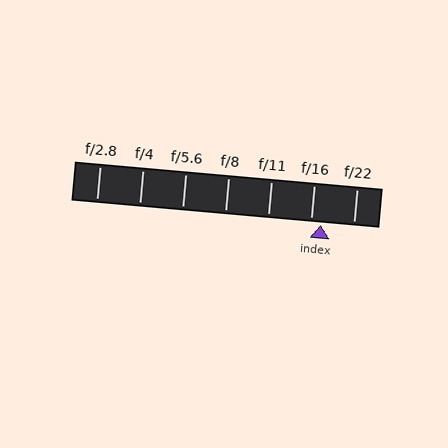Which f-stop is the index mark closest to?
The index mark is closest to f/16.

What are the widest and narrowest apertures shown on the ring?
The widest aperture shown is f/2.8 and the narrowest is f/22.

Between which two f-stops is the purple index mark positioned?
The index mark is between f/16 and f/22.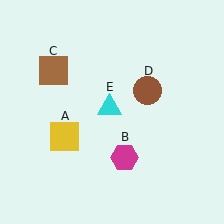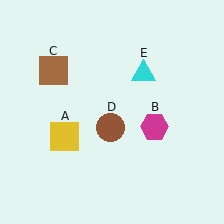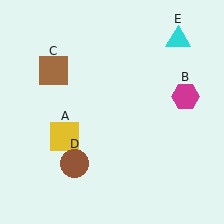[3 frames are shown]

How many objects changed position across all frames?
3 objects changed position: magenta hexagon (object B), brown circle (object D), cyan triangle (object E).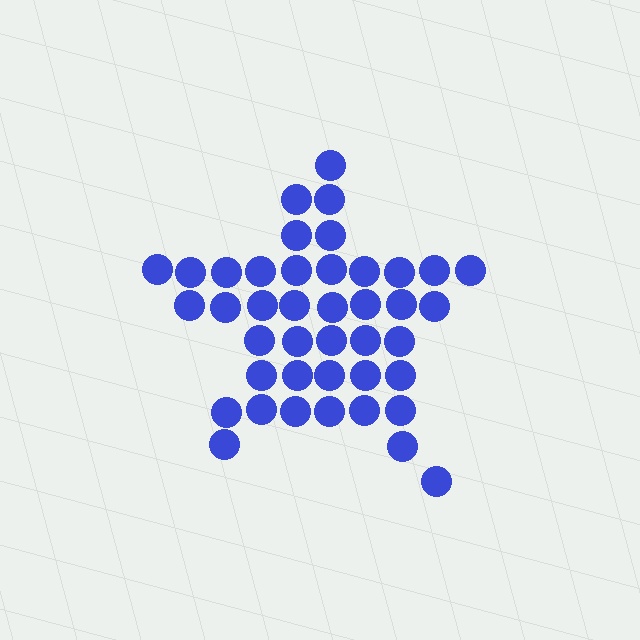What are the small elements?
The small elements are circles.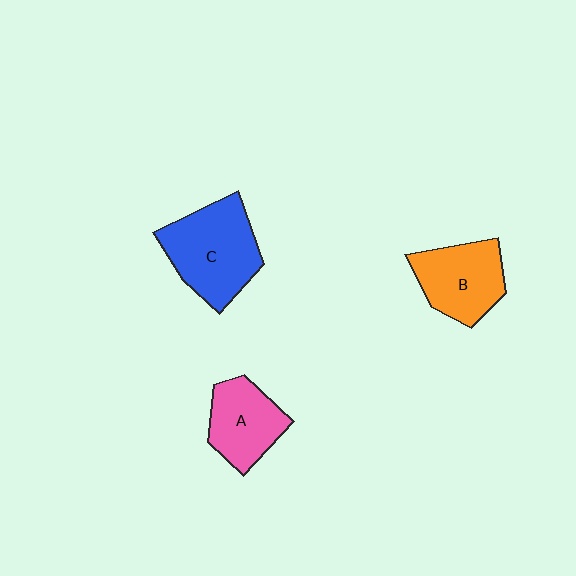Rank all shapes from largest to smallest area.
From largest to smallest: C (blue), B (orange), A (pink).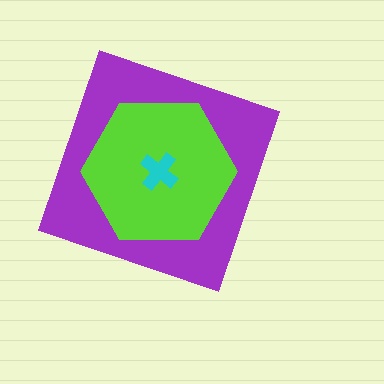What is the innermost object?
The cyan cross.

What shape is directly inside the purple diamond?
The lime hexagon.